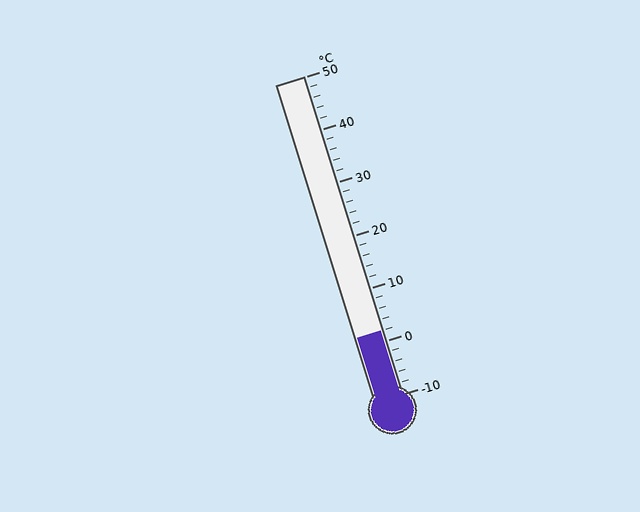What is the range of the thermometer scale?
The thermometer scale ranges from -10°C to 50°C.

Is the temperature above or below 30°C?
The temperature is below 30°C.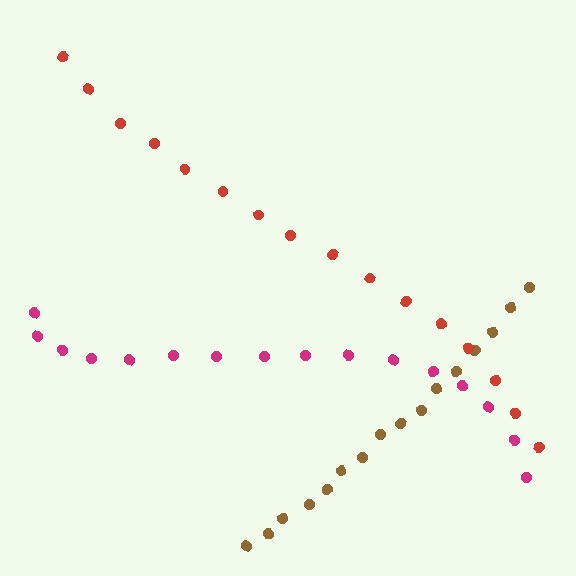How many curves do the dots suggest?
There are 3 distinct paths.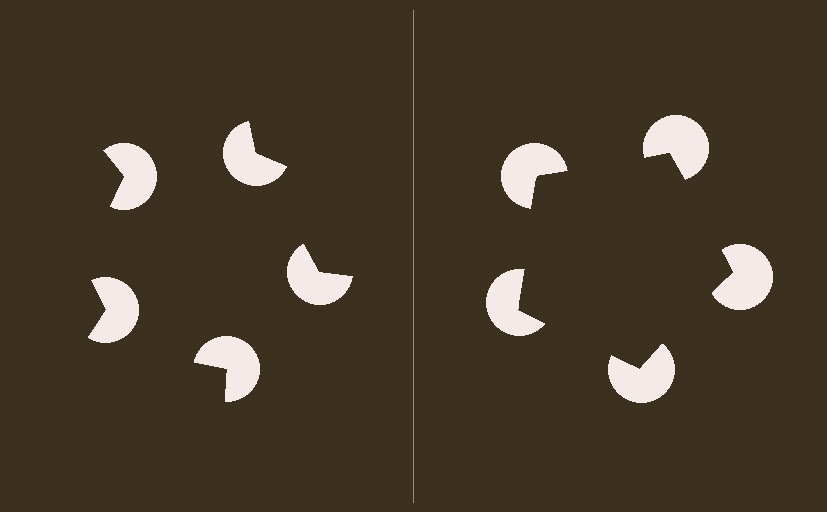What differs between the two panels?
The pac-man discs are positioned identically on both sides; only the wedge orientations differ. On the right they align to a pentagon; on the left they are misaligned.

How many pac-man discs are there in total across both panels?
10 — 5 on each side.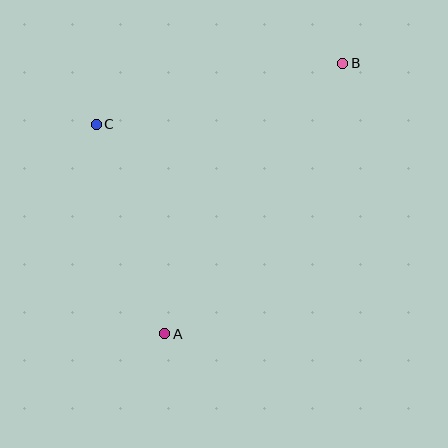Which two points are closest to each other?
Points A and C are closest to each other.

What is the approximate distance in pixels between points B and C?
The distance between B and C is approximately 254 pixels.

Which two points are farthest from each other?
Points A and B are farthest from each other.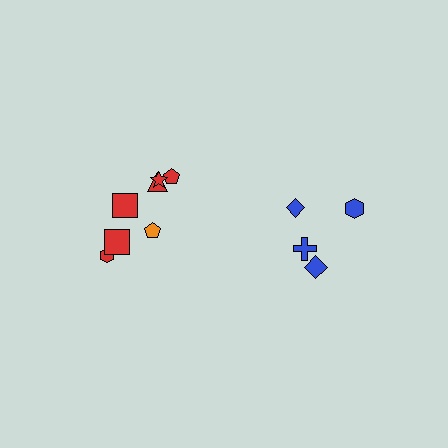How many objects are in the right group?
There are 4 objects.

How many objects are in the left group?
There are 7 objects.